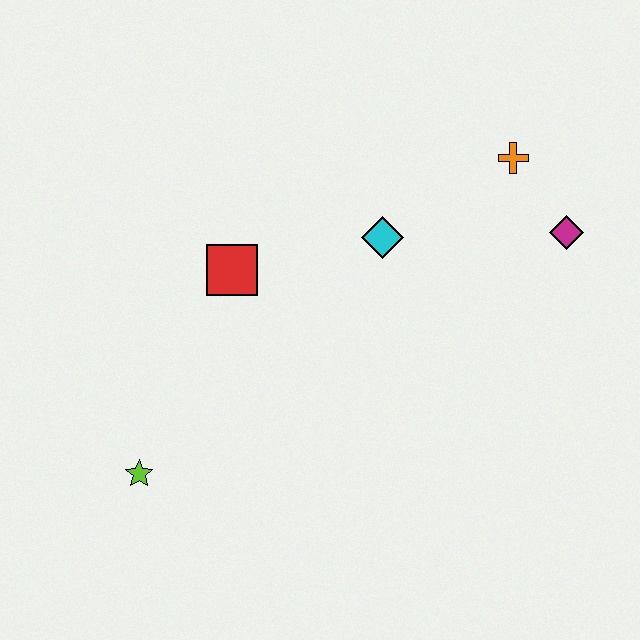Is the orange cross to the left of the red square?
No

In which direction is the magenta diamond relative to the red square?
The magenta diamond is to the right of the red square.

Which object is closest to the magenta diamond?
The orange cross is closest to the magenta diamond.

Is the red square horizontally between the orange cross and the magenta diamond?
No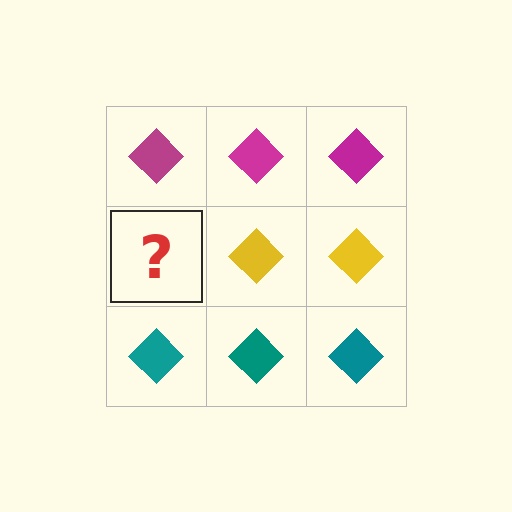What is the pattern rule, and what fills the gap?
The rule is that each row has a consistent color. The gap should be filled with a yellow diamond.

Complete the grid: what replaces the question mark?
The question mark should be replaced with a yellow diamond.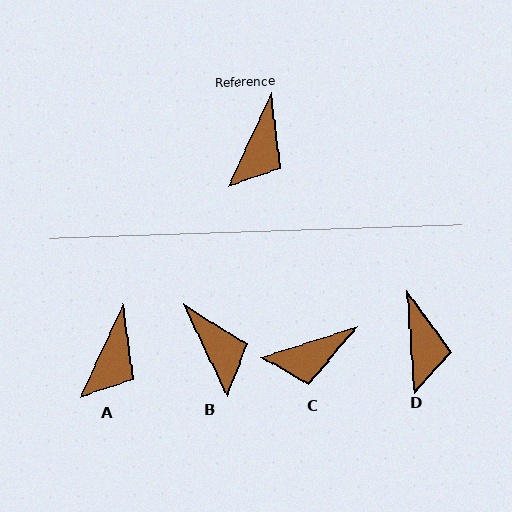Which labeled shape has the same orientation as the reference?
A.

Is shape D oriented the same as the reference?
No, it is off by about 29 degrees.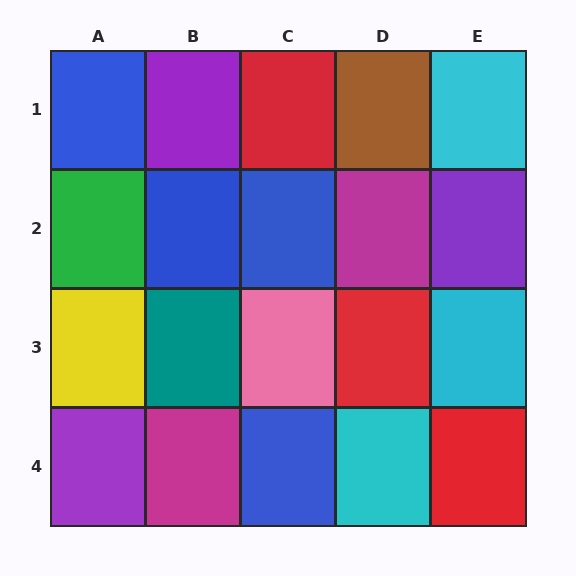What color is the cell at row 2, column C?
Blue.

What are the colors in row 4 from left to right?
Purple, magenta, blue, cyan, red.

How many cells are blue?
4 cells are blue.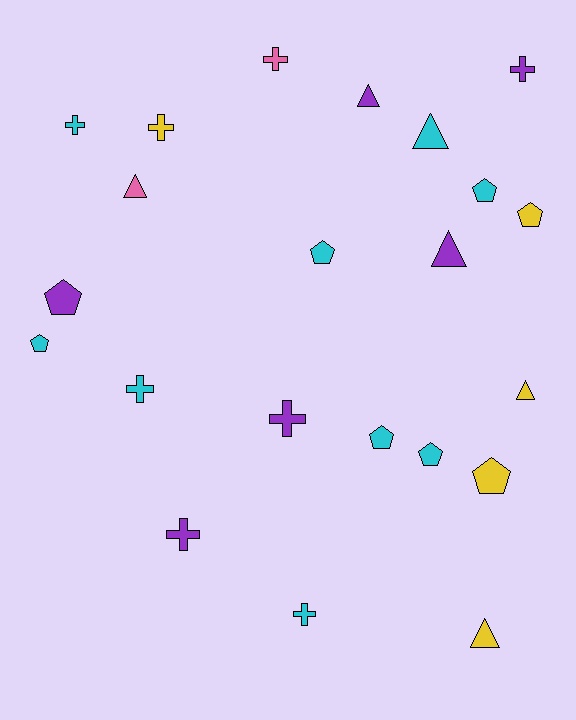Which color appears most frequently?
Cyan, with 9 objects.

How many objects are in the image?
There are 22 objects.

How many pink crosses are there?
There is 1 pink cross.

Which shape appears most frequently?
Pentagon, with 8 objects.